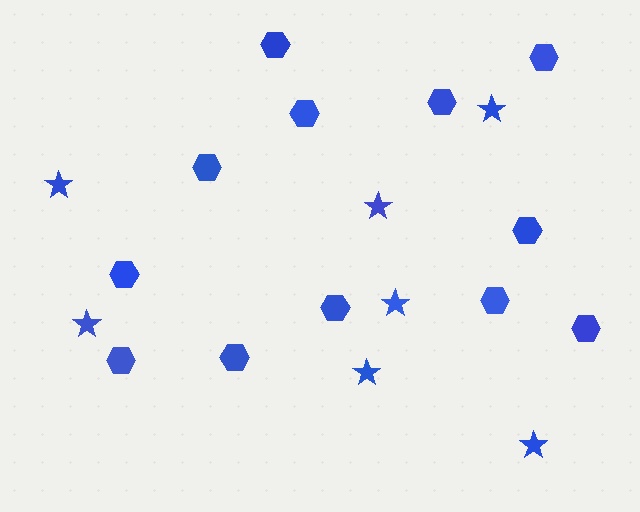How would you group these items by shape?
There are 2 groups: one group of stars (7) and one group of hexagons (12).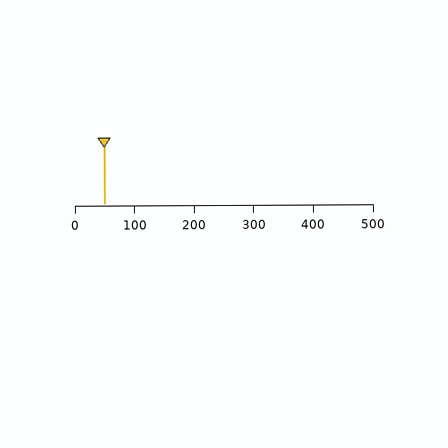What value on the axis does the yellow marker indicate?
The marker indicates approximately 50.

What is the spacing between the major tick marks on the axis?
The major ticks are spaced 100 apart.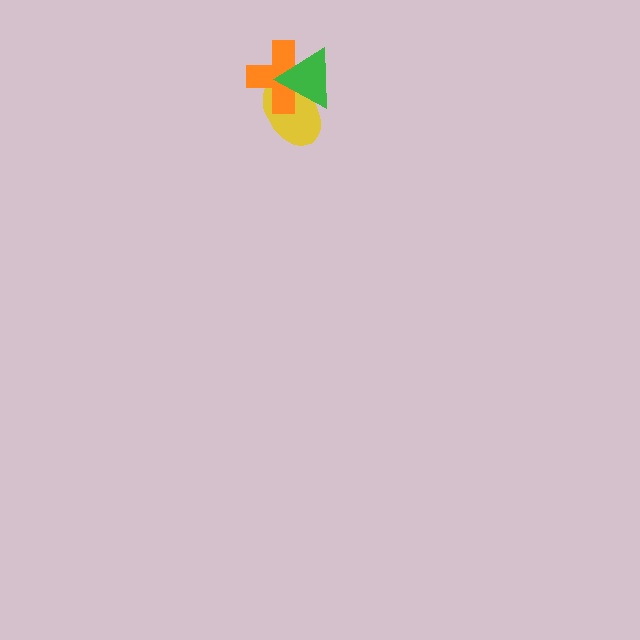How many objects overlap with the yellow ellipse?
2 objects overlap with the yellow ellipse.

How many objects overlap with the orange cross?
2 objects overlap with the orange cross.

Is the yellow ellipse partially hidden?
Yes, it is partially covered by another shape.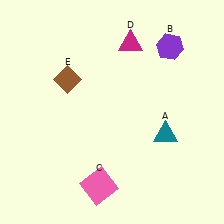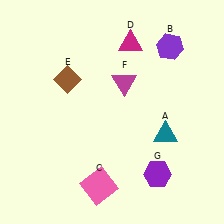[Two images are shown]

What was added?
A magenta triangle (F), a purple hexagon (G) were added in Image 2.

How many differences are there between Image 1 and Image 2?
There are 2 differences between the two images.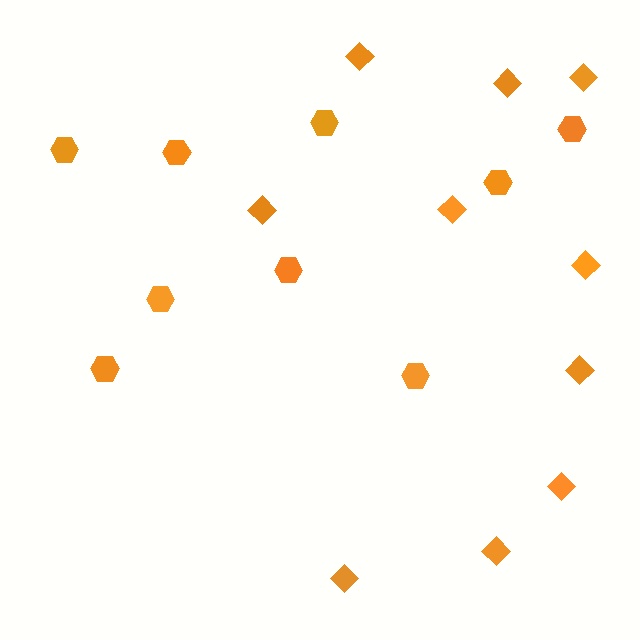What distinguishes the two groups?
There are 2 groups: one group of diamonds (10) and one group of hexagons (9).